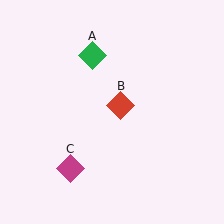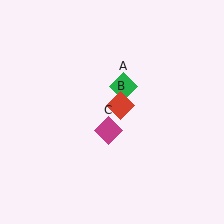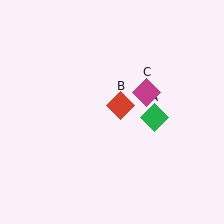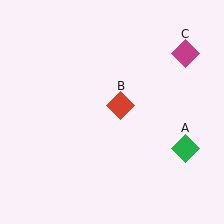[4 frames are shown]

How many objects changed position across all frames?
2 objects changed position: green diamond (object A), magenta diamond (object C).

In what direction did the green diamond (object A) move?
The green diamond (object A) moved down and to the right.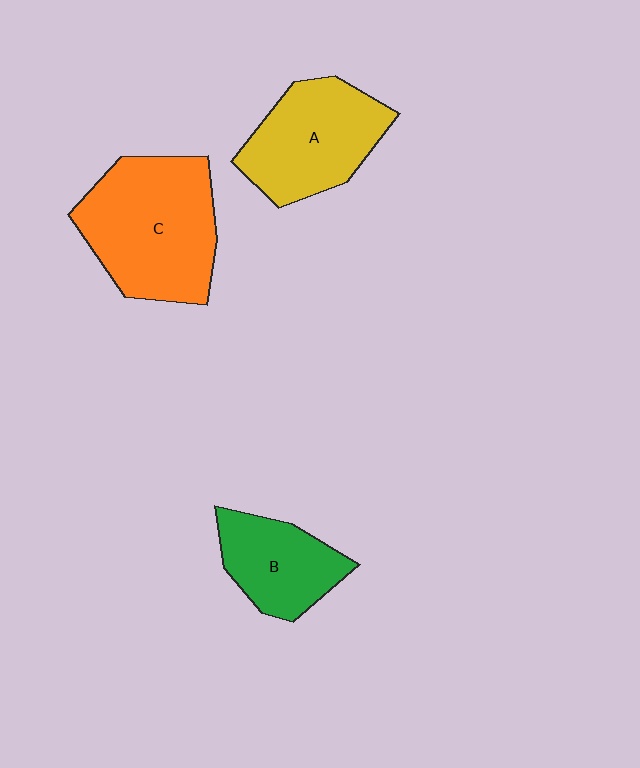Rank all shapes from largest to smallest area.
From largest to smallest: C (orange), A (yellow), B (green).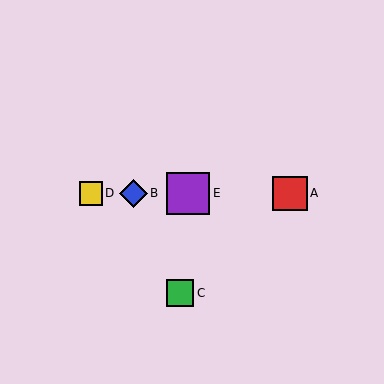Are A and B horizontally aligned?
Yes, both are at y≈193.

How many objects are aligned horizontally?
4 objects (A, B, D, E) are aligned horizontally.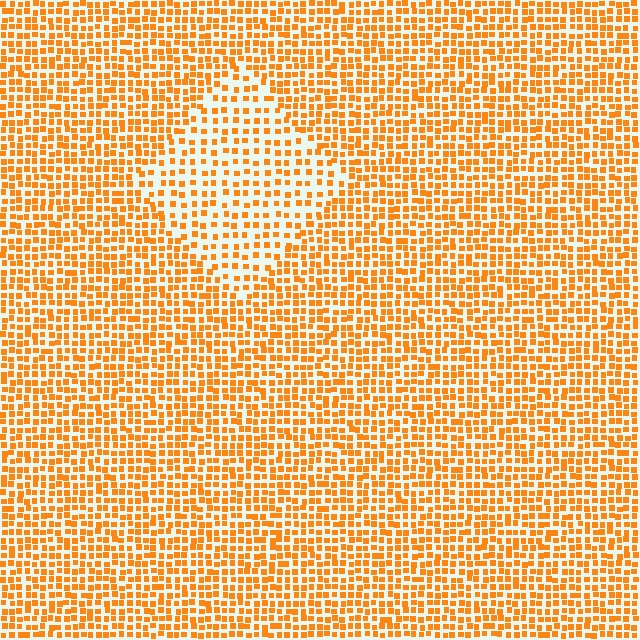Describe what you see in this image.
The image contains small orange elements arranged at two different densities. A diamond-shaped region is visible where the elements are less densely packed than the surrounding area.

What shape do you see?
I see a diamond.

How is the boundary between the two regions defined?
The boundary is defined by a change in element density (approximately 1.8x ratio). All elements are the same color, size, and shape.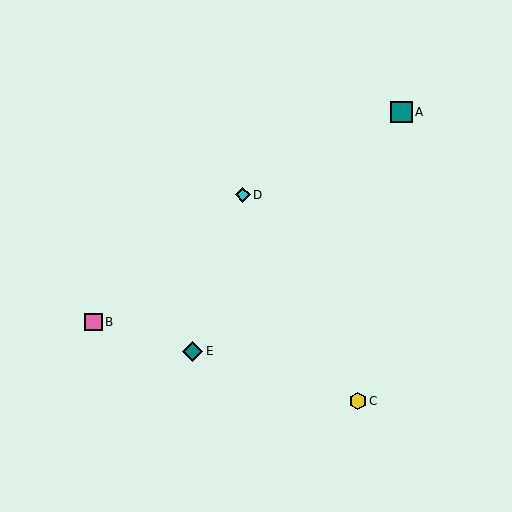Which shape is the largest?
The teal square (labeled A) is the largest.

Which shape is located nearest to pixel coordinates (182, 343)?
The teal diamond (labeled E) at (193, 351) is nearest to that location.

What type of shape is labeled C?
Shape C is a yellow hexagon.